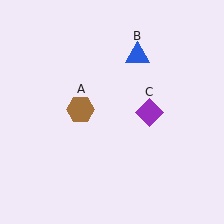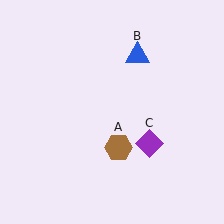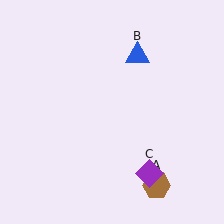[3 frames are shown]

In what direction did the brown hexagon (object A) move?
The brown hexagon (object A) moved down and to the right.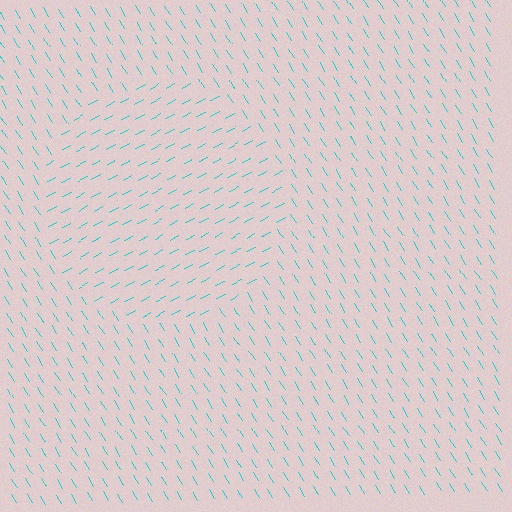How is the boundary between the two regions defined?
The boundary is defined purely by a change in line orientation (approximately 86 degrees difference). All lines are the same color and thickness.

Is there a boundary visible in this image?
Yes, there is a texture boundary formed by a change in line orientation.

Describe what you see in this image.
The image is filled with small cyan line segments. A circle region in the image has lines oriented differently from the surrounding lines, creating a visible texture boundary.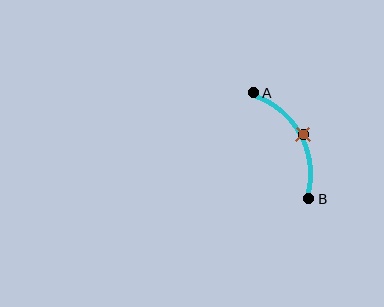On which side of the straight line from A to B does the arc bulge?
The arc bulges to the right of the straight line connecting A and B.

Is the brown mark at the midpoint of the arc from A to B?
Yes. The brown mark lies on the arc at equal arc-length from both A and B — it is the arc midpoint.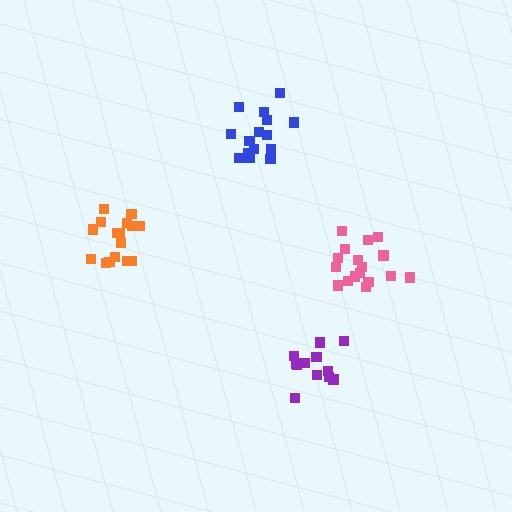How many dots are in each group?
Group 1: 15 dots, Group 2: 17 dots, Group 3: 16 dots, Group 4: 12 dots (60 total).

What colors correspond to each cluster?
The clusters are colored: blue, pink, orange, purple.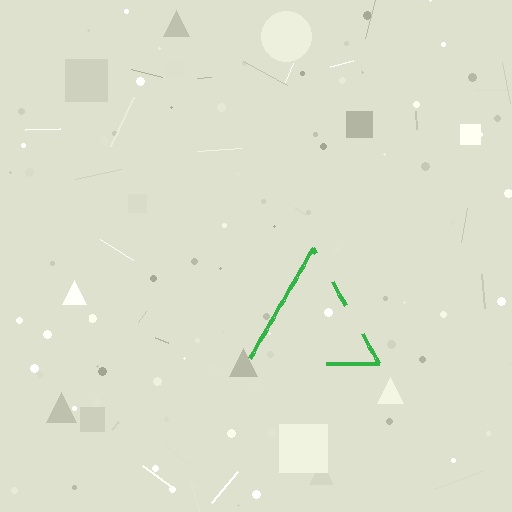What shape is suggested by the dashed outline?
The dashed outline suggests a triangle.